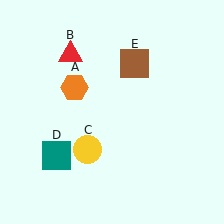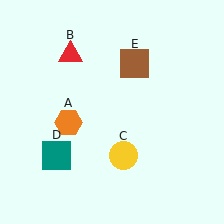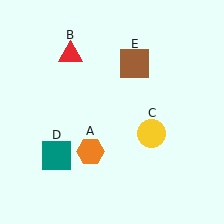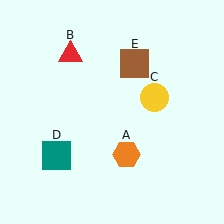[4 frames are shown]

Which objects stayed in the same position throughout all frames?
Red triangle (object B) and teal square (object D) and brown square (object E) remained stationary.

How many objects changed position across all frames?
2 objects changed position: orange hexagon (object A), yellow circle (object C).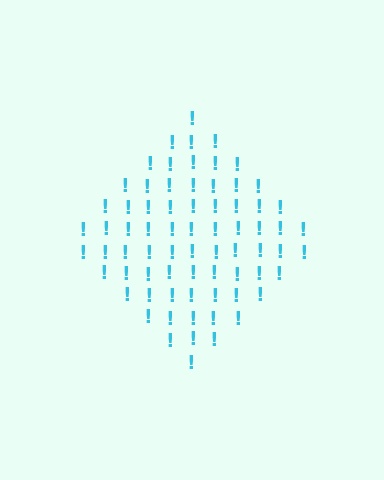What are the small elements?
The small elements are exclamation marks.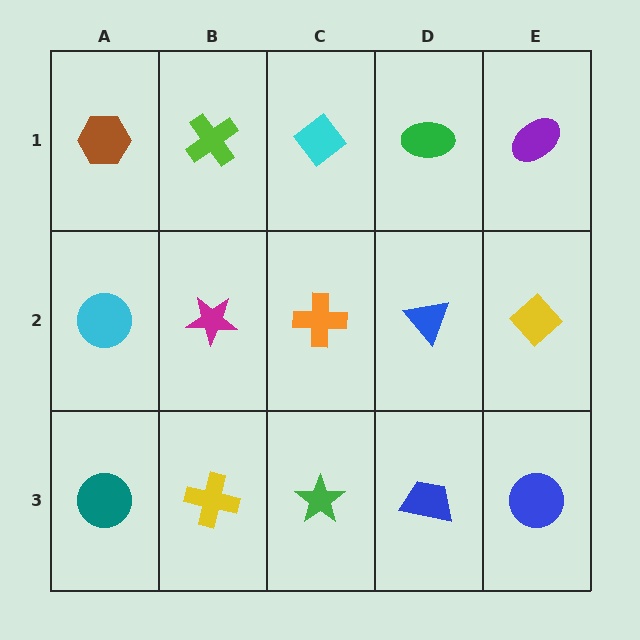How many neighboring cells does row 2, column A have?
3.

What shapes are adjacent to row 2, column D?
A green ellipse (row 1, column D), a blue trapezoid (row 3, column D), an orange cross (row 2, column C), a yellow diamond (row 2, column E).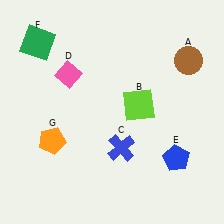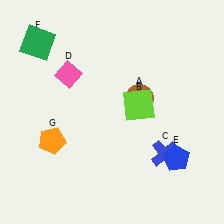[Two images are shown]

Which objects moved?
The objects that moved are: the brown circle (A), the blue cross (C).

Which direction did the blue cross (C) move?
The blue cross (C) moved right.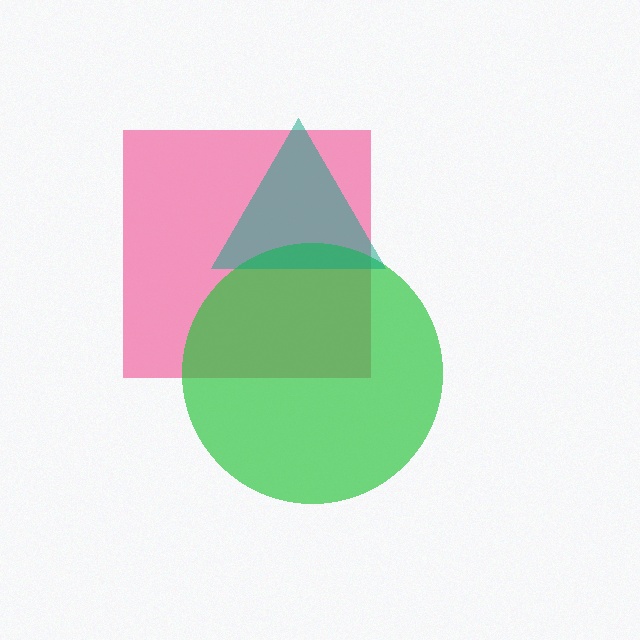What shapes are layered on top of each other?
The layered shapes are: a pink square, a green circle, a teal triangle.